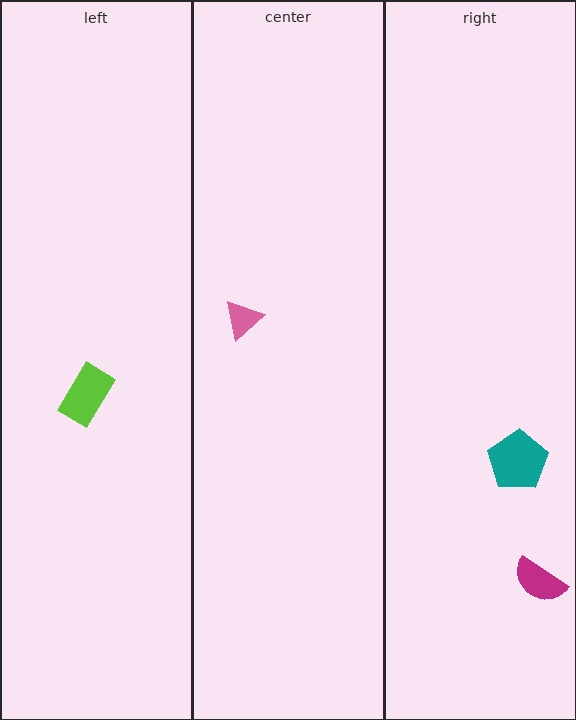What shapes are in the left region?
The lime rectangle.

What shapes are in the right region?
The teal pentagon, the magenta semicircle.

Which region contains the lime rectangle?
The left region.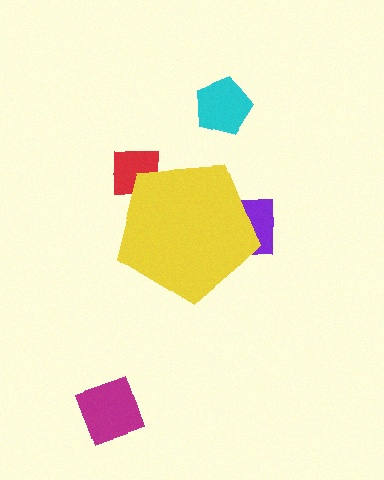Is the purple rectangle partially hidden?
Yes, the purple rectangle is partially hidden behind the yellow pentagon.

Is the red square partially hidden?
Yes, the red square is partially hidden behind the yellow pentagon.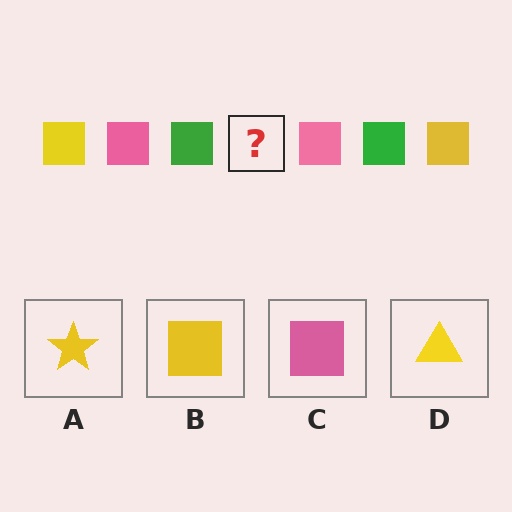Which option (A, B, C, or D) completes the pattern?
B.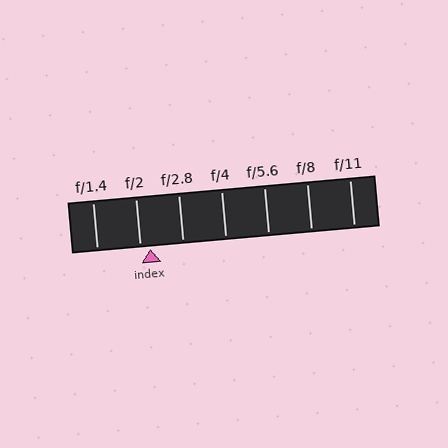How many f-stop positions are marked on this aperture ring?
There are 7 f-stop positions marked.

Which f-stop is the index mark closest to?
The index mark is closest to f/2.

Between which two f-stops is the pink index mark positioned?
The index mark is between f/2 and f/2.8.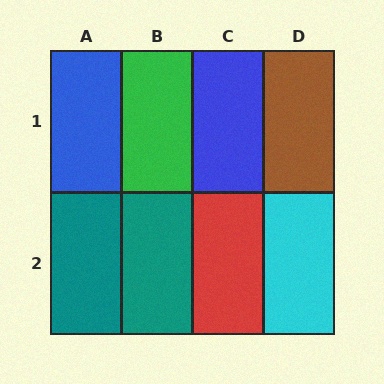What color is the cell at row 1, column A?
Blue.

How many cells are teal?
2 cells are teal.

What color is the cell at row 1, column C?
Blue.